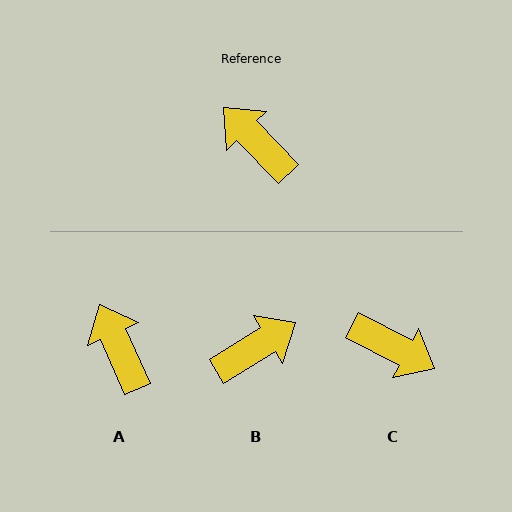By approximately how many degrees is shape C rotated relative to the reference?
Approximately 162 degrees clockwise.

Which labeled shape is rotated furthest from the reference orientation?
C, about 162 degrees away.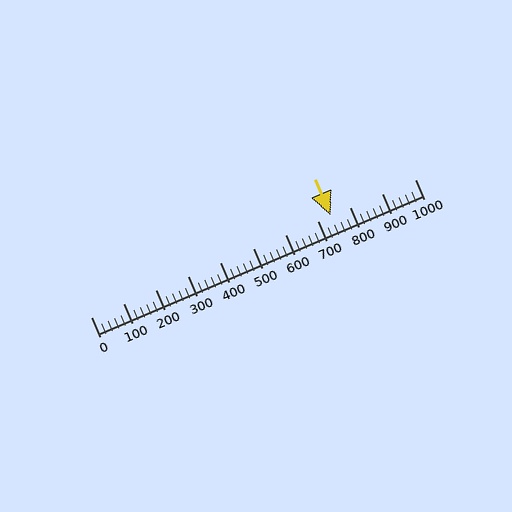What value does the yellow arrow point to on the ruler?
The yellow arrow points to approximately 741.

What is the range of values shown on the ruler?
The ruler shows values from 0 to 1000.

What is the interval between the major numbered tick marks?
The major tick marks are spaced 100 units apart.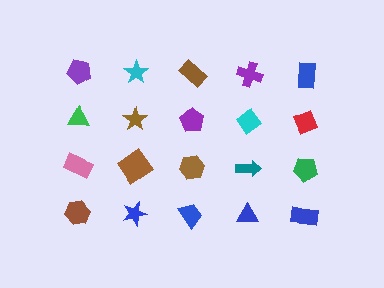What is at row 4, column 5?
A blue rectangle.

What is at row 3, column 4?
A teal arrow.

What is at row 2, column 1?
A green triangle.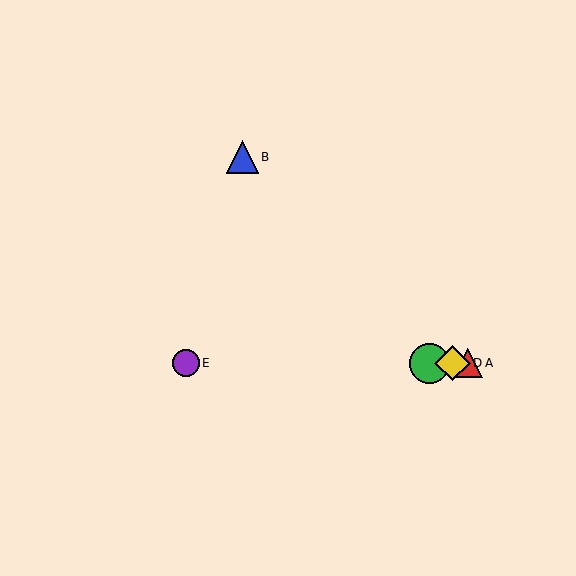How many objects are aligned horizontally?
4 objects (A, C, D, E) are aligned horizontally.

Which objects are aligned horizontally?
Objects A, C, D, E are aligned horizontally.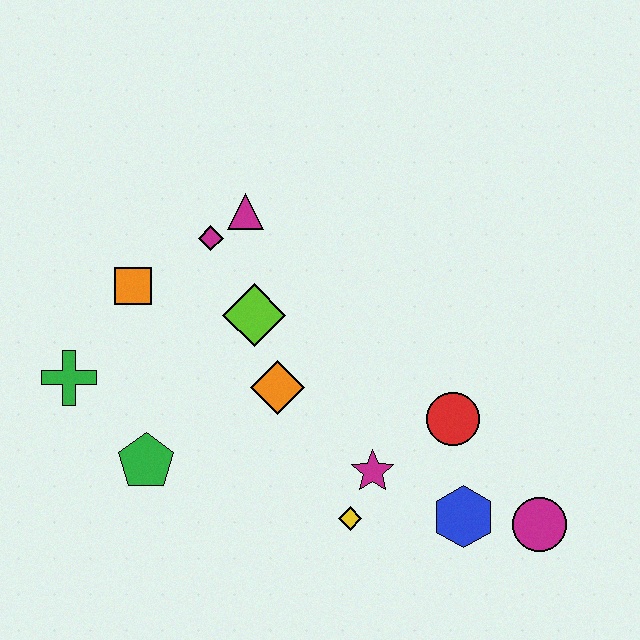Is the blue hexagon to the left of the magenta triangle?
No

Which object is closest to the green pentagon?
The green cross is closest to the green pentagon.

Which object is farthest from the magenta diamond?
The magenta circle is farthest from the magenta diamond.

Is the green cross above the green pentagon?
Yes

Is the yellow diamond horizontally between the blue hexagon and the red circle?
No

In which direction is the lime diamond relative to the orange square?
The lime diamond is to the right of the orange square.